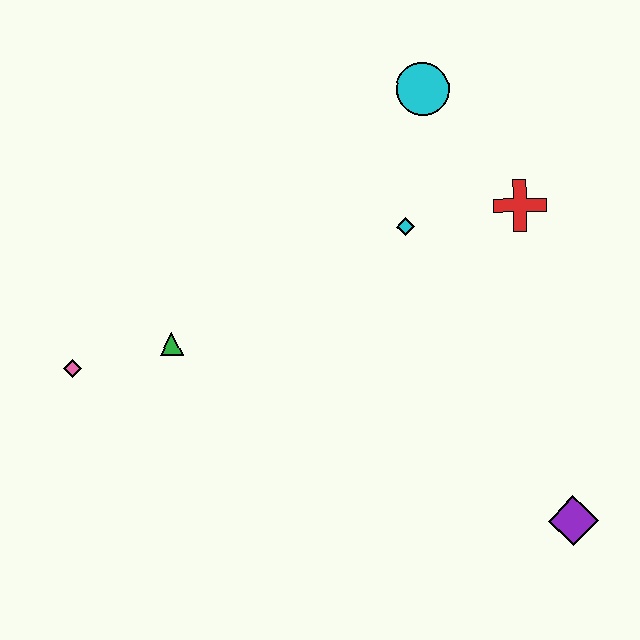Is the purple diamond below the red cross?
Yes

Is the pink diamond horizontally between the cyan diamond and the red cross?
No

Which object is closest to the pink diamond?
The green triangle is closest to the pink diamond.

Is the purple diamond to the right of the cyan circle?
Yes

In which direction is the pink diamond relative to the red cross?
The pink diamond is to the left of the red cross.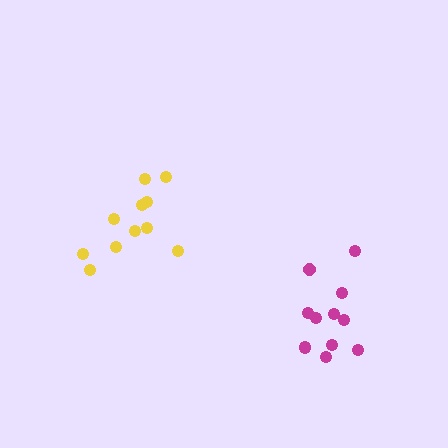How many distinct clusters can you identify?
There are 2 distinct clusters.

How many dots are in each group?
Group 1: 11 dots, Group 2: 11 dots (22 total).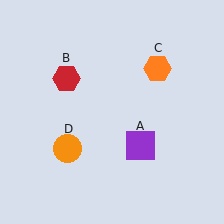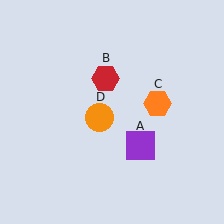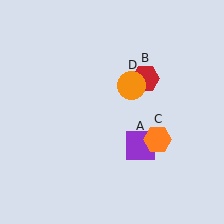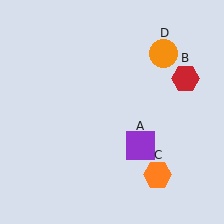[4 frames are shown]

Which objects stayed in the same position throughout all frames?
Purple square (object A) remained stationary.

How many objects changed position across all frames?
3 objects changed position: red hexagon (object B), orange hexagon (object C), orange circle (object D).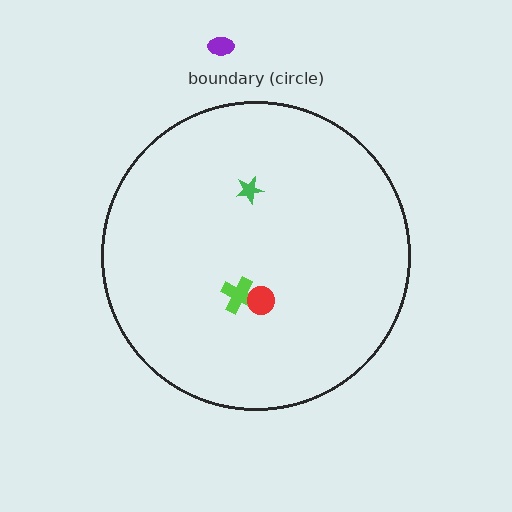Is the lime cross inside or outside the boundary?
Inside.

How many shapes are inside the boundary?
3 inside, 1 outside.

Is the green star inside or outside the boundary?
Inside.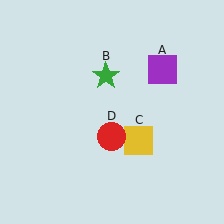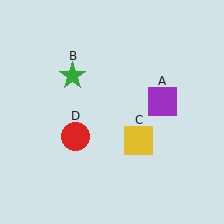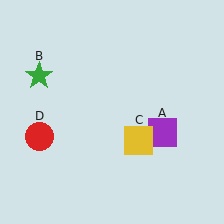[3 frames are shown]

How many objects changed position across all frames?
3 objects changed position: purple square (object A), green star (object B), red circle (object D).